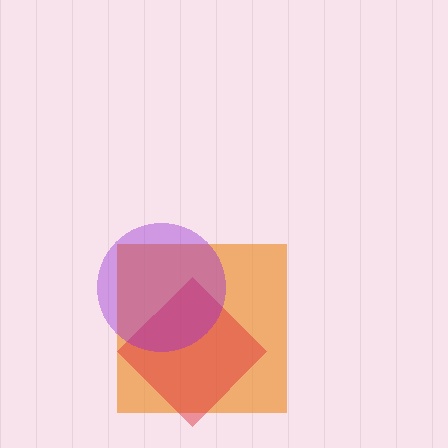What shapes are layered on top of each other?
The layered shapes are: an orange square, a red diamond, a purple circle.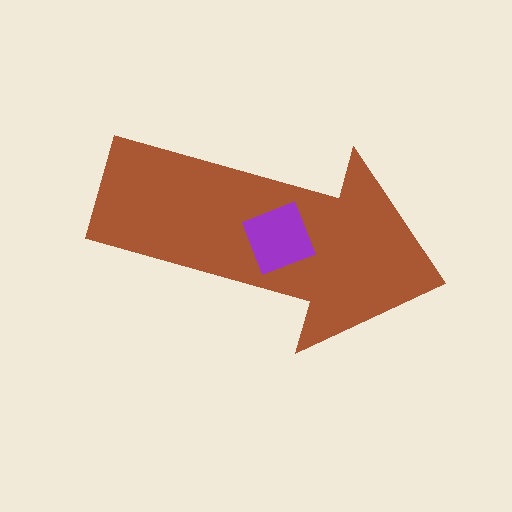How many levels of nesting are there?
2.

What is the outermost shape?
The brown arrow.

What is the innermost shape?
The purple diamond.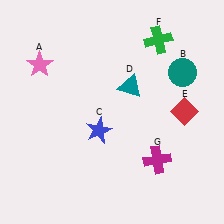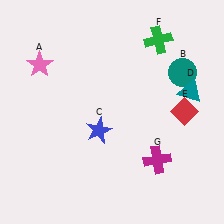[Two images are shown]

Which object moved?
The teal triangle (D) moved right.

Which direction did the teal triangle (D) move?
The teal triangle (D) moved right.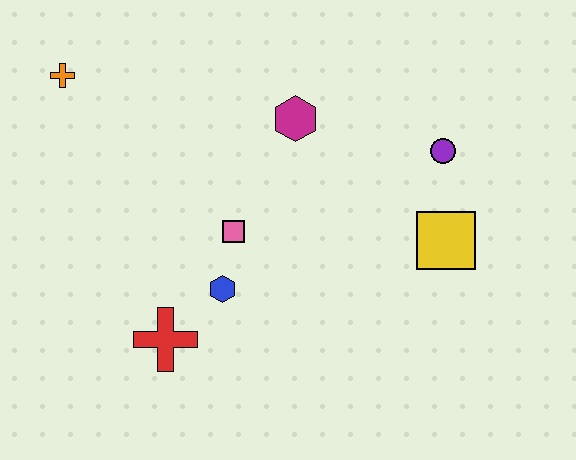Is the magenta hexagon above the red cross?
Yes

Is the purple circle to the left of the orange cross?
No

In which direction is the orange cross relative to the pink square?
The orange cross is to the left of the pink square.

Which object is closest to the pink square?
The blue hexagon is closest to the pink square.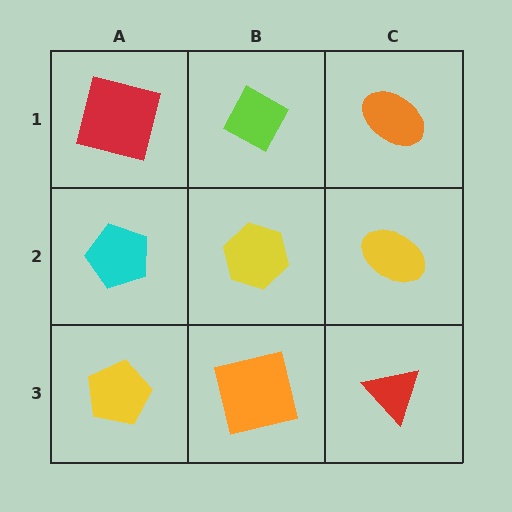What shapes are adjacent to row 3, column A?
A cyan pentagon (row 2, column A), an orange square (row 3, column B).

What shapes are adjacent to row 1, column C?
A yellow ellipse (row 2, column C), a lime diamond (row 1, column B).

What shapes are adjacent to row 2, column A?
A red square (row 1, column A), a yellow pentagon (row 3, column A), a yellow hexagon (row 2, column B).